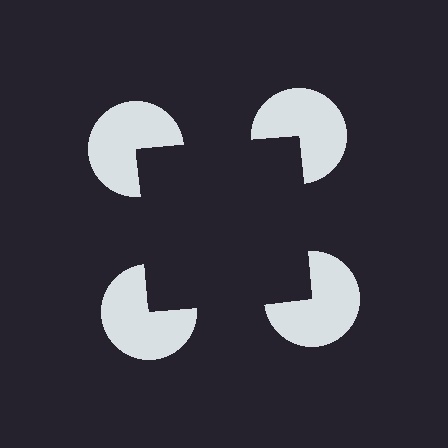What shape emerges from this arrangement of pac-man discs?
An illusory square — its edges are inferred from the aligned wedge cuts in the pac-man discs, not physically drawn.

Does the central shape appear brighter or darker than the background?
It typically appears slightly darker than the background, even though no actual brightness change is drawn.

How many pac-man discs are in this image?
There are 4 — one at each vertex of the illusory square.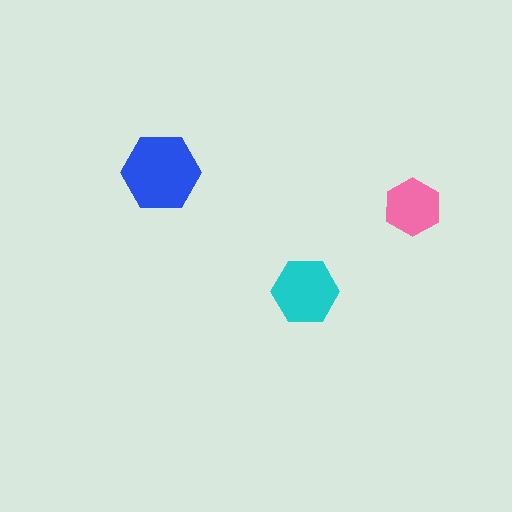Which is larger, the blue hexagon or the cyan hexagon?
The blue one.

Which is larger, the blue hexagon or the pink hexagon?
The blue one.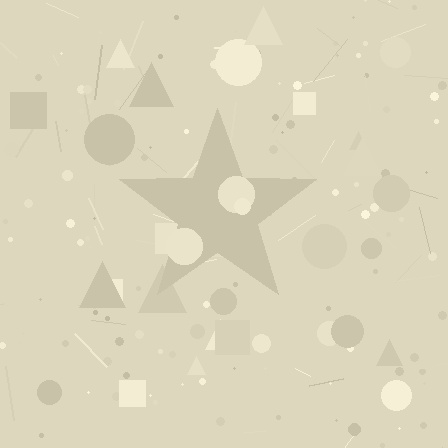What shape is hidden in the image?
A star is hidden in the image.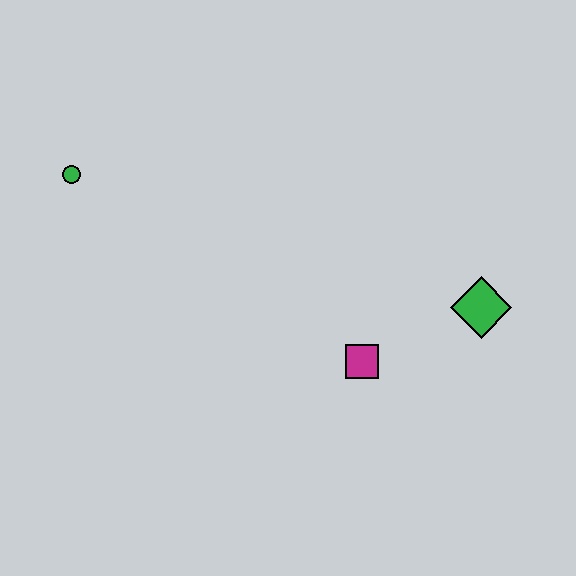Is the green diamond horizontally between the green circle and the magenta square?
No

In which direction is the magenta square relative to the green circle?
The magenta square is to the right of the green circle.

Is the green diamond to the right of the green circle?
Yes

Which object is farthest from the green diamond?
The green circle is farthest from the green diamond.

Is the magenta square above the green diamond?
No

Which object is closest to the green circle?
The magenta square is closest to the green circle.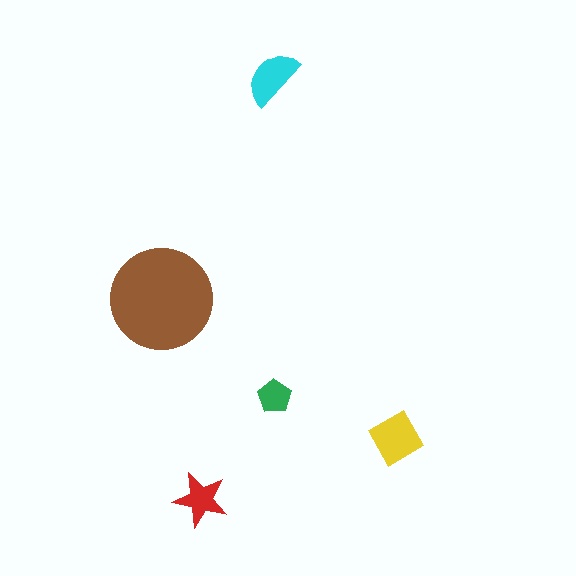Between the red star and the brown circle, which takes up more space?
The brown circle.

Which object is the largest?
The brown circle.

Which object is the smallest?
The green pentagon.